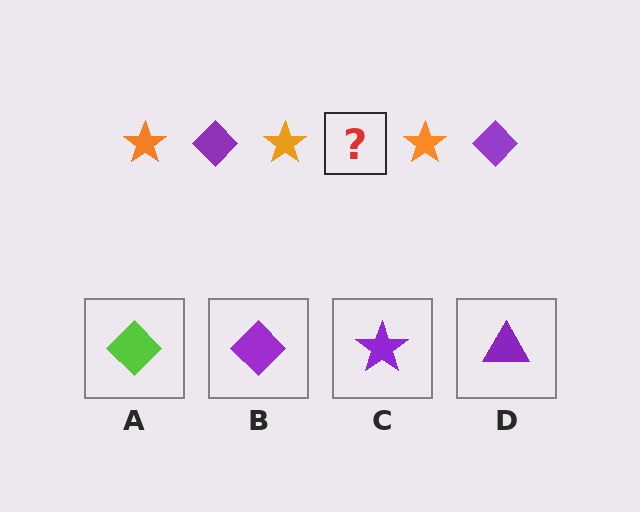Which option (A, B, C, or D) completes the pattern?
B.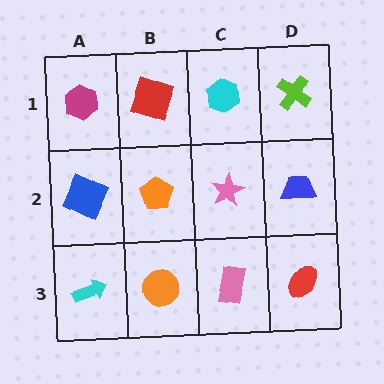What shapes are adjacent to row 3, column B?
An orange pentagon (row 2, column B), a cyan arrow (row 3, column A), a pink rectangle (row 3, column C).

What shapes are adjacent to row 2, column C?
A cyan hexagon (row 1, column C), a pink rectangle (row 3, column C), an orange pentagon (row 2, column B), a blue trapezoid (row 2, column D).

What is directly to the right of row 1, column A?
A red square.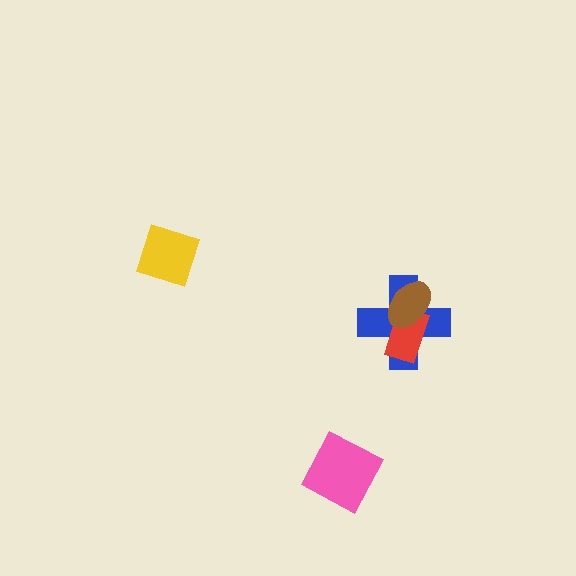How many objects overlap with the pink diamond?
0 objects overlap with the pink diamond.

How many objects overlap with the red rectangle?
2 objects overlap with the red rectangle.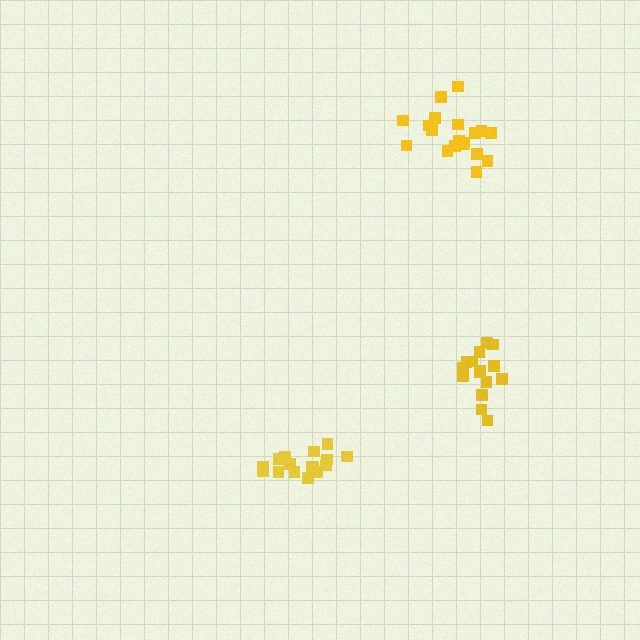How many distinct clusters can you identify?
There are 3 distinct clusters.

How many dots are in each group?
Group 1: 16 dots, Group 2: 19 dots, Group 3: 15 dots (50 total).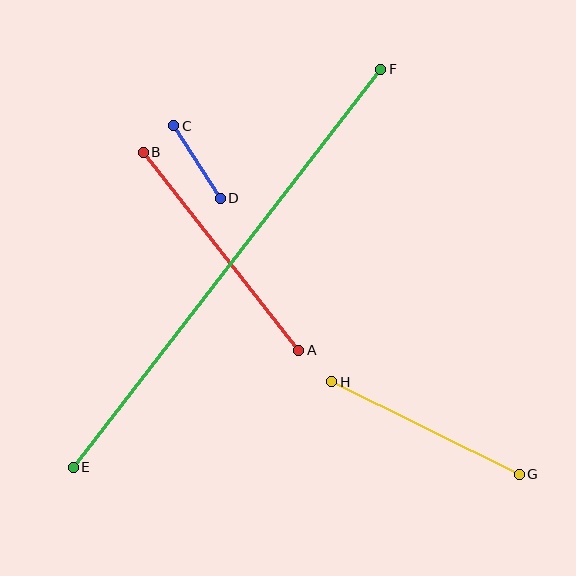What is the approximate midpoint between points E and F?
The midpoint is at approximately (227, 268) pixels.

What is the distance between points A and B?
The distance is approximately 252 pixels.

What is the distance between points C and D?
The distance is approximately 86 pixels.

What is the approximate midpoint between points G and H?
The midpoint is at approximately (426, 428) pixels.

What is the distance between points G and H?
The distance is approximately 209 pixels.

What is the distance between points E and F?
The distance is approximately 503 pixels.